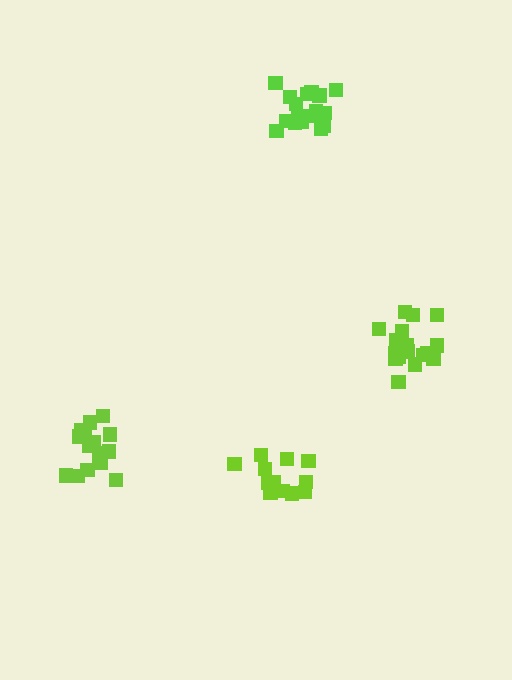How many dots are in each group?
Group 1: 16 dots, Group 2: 17 dots, Group 3: 17 dots, Group 4: 12 dots (62 total).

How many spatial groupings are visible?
There are 4 spatial groupings.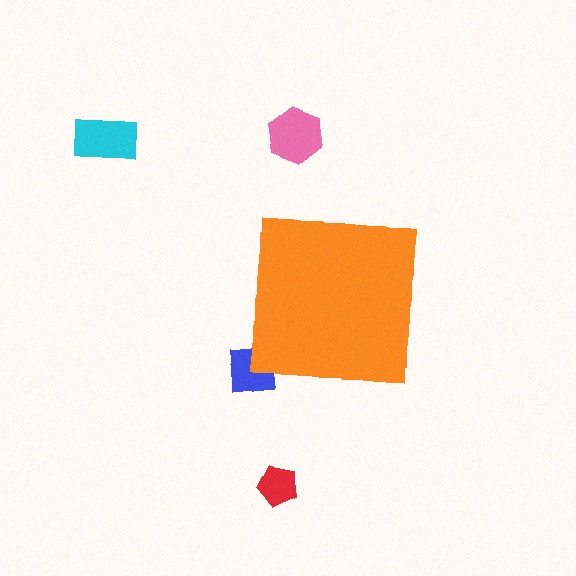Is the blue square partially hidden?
Yes, the blue square is partially hidden behind the orange square.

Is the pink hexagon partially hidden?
No, the pink hexagon is fully visible.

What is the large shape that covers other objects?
An orange square.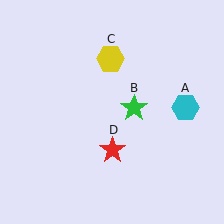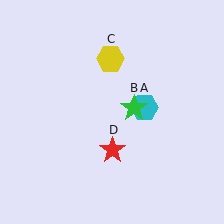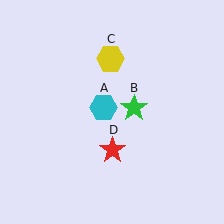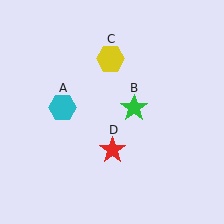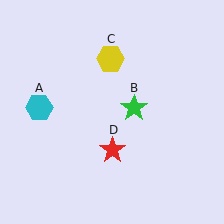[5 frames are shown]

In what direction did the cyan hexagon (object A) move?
The cyan hexagon (object A) moved left.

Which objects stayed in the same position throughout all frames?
Green star (object B) and yellow hexagon (object C) and red star (object D) remained stationary.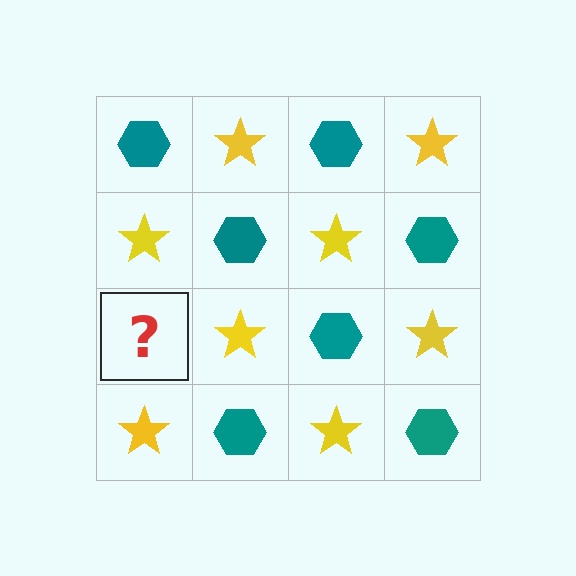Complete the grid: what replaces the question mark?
The question mark should be replaced with a teal hexagon.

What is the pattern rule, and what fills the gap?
The rule is that it alternates teal hexagon and yellow star in a checkerboard pattern. The gap should be filled with a teal hexagon.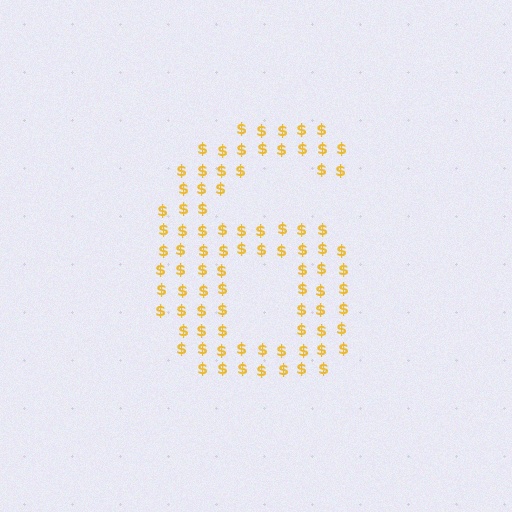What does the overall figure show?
The overall figure shows the digit 6.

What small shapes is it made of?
It is made of small dollar signs.